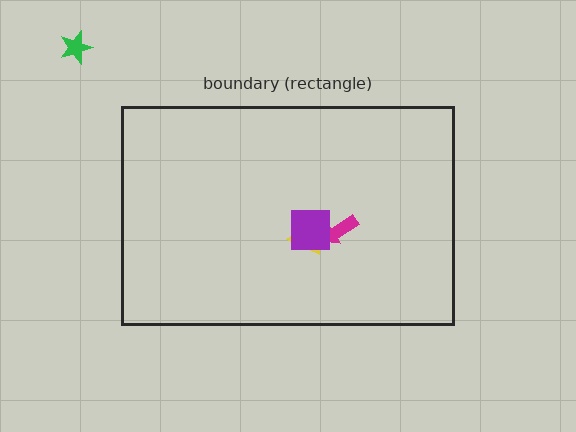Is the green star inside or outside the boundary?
Outside.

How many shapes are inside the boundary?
3 inside, 1 outside.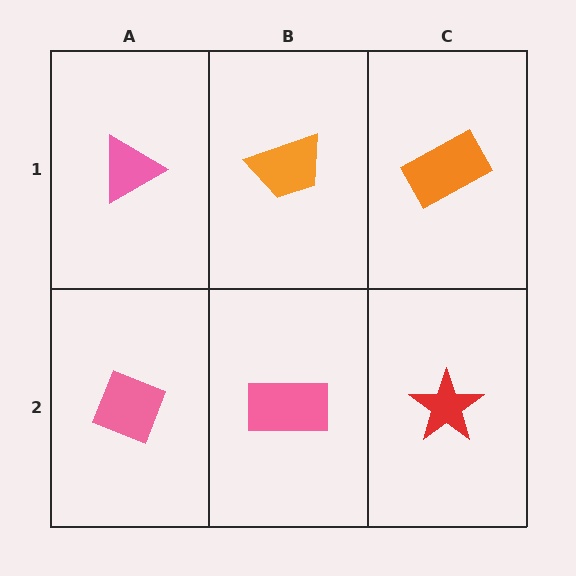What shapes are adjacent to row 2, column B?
An orange trapezoid (row 1, column B), a pink diamond (row 2, column A), a red star (row 2, column C).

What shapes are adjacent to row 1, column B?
A pink rectangle (row 2, column B), a pink triangle (row 1, column A), an orange rectangle (row 1, column C).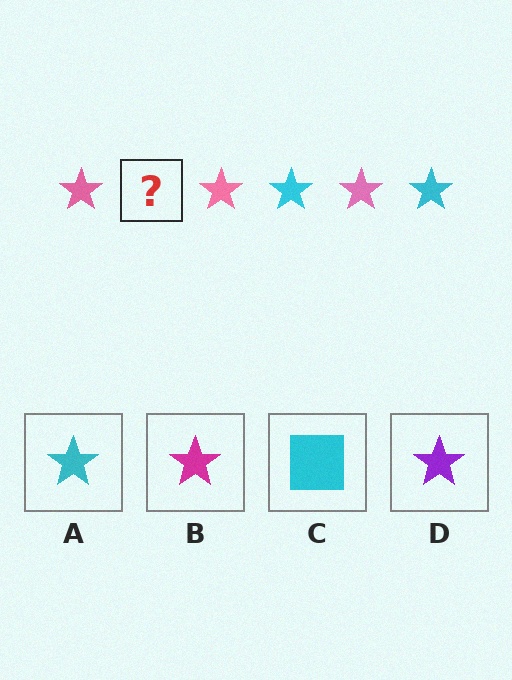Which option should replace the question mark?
Option A.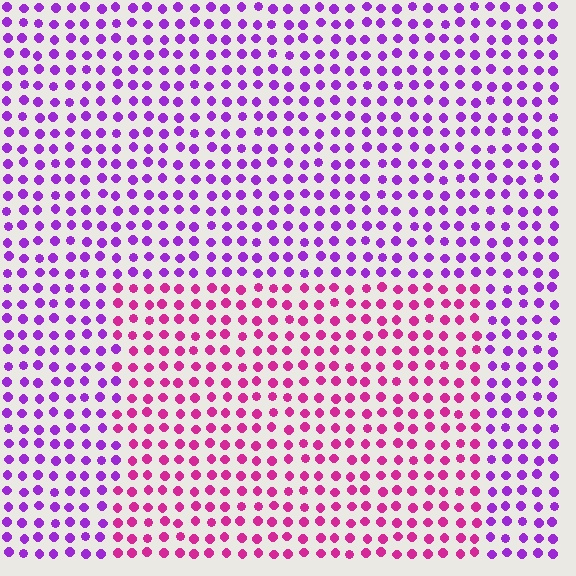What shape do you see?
I see a rectangle.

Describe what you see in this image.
The image is filled with small purple elements in a uniform arrangement. A rectangle-shaped region is visible where the elements are tinted to a slightly different hue, forming a subtle color boundary.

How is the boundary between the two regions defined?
The boundary is defined purely by a slight shift in hue (about 40 degrees). Spacing, size, and orientation are identical on both sides.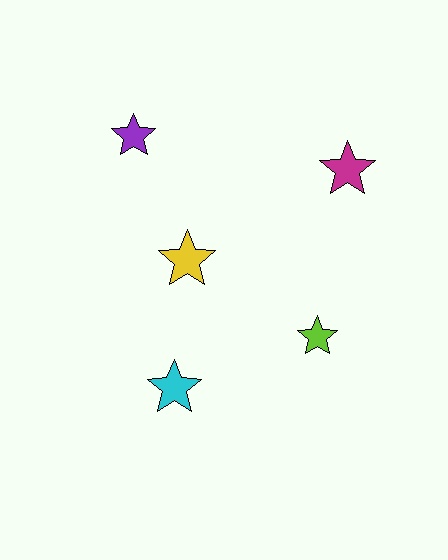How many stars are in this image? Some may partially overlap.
There are 5 stars.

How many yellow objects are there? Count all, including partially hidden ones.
There is 1 yellow object.